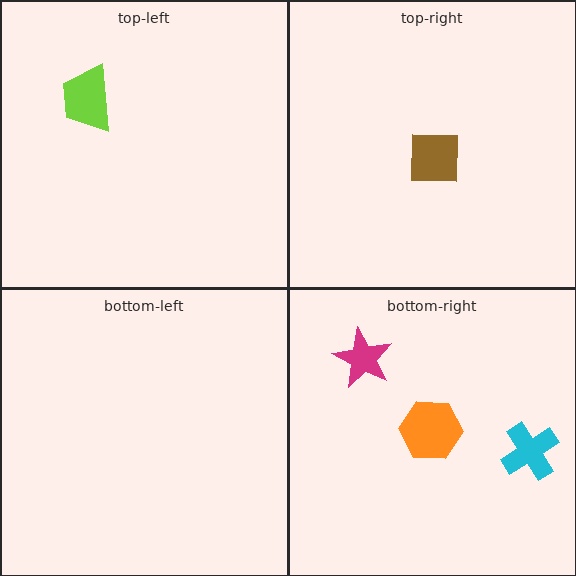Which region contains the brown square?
The top-right region.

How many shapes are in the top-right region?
1.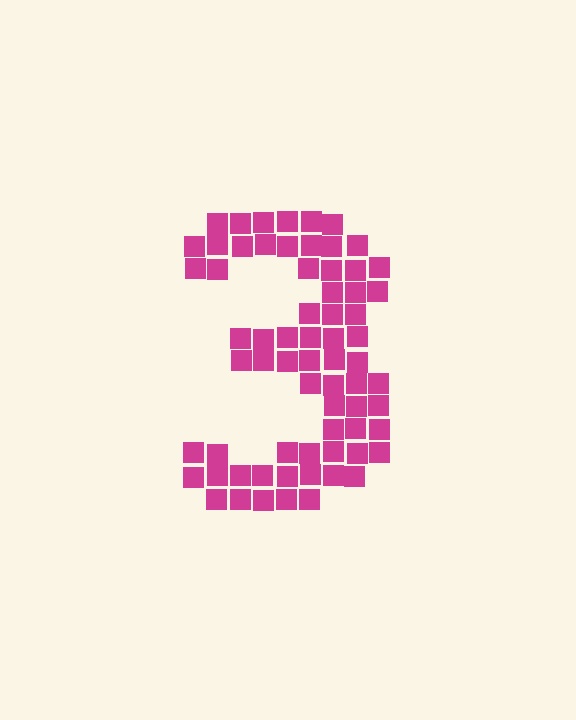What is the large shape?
The large shape is the digit 3.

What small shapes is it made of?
It is made of small squares.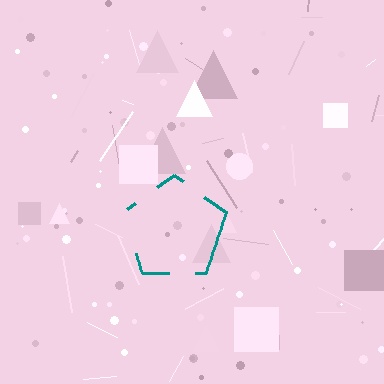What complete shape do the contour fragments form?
The contour fragments form a pentagon.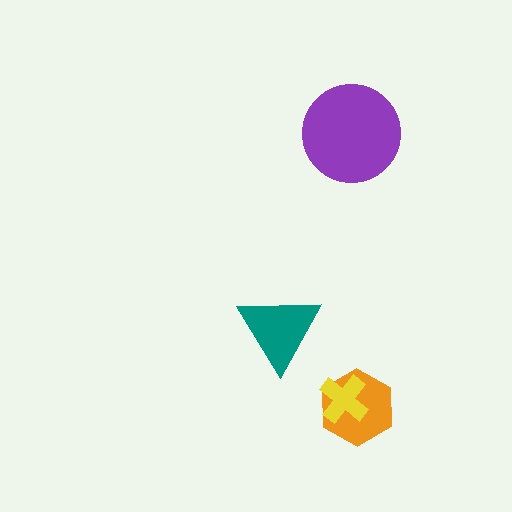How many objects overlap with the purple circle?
0 objects overlap with the purple circle.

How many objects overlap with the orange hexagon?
1 object overlaps with the orange hexagon.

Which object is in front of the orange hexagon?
The yellow cross is in front of the orange hexagon.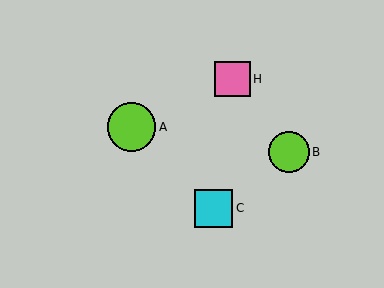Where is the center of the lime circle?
The center of the lime circle is at (132, 127).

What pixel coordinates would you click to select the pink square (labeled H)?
Click at (232, 79) to select the pink square H.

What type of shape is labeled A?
Shape A is a lime circle.